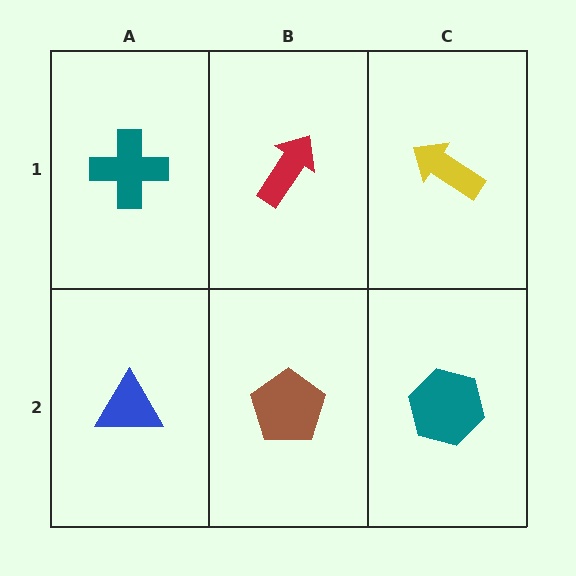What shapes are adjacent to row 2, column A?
A teal cross (row 1, column A), a brown pentagon (row 2, column B).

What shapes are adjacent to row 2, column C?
A yellow arrow (row 1, column C), a brown pentagon (row 2, column B).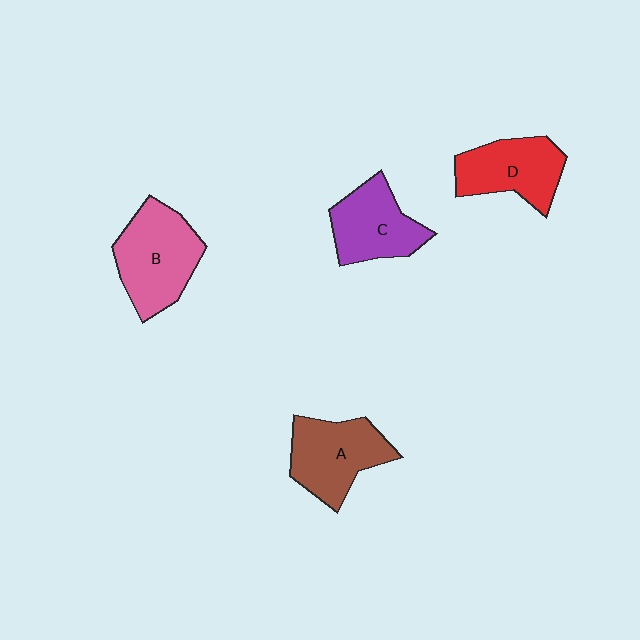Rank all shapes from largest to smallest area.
From largest to smallest: B (pink), A (brown), D (red), C (purple).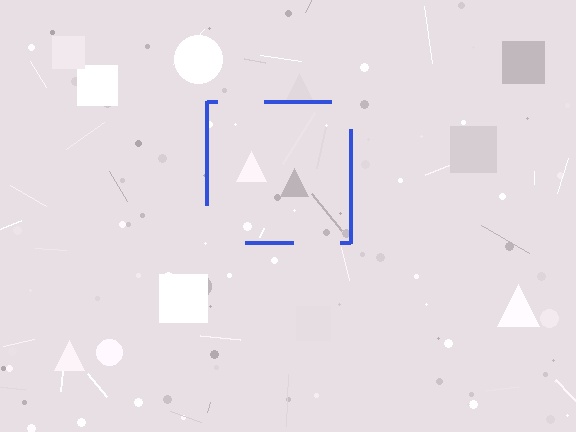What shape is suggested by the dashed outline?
The dashed outline suggests a square.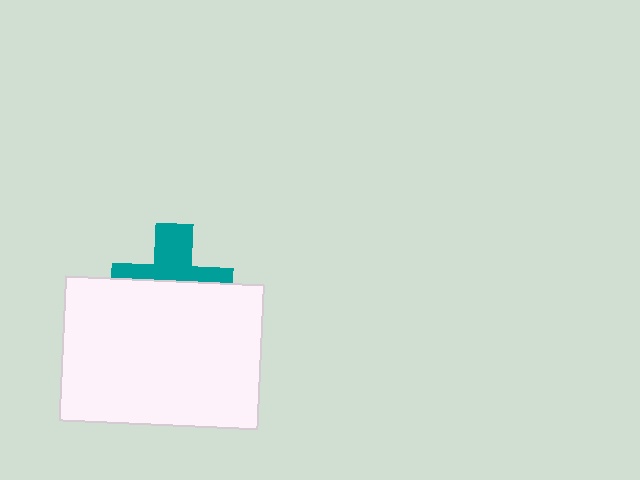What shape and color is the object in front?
The object in front is a white rectangle.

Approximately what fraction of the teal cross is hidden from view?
Roughly 55% of the teal cross is hidden behind the white rectangle.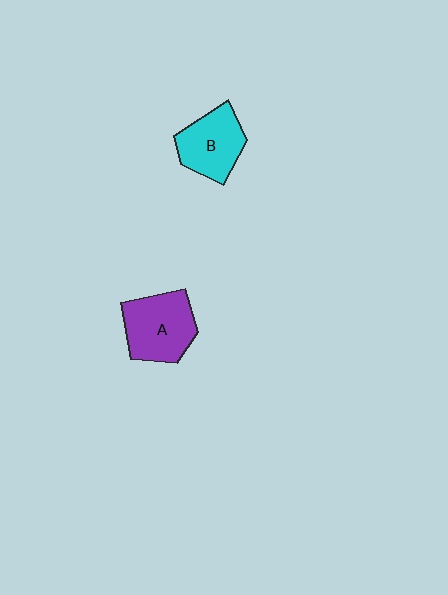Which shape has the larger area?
Shape A (purple).